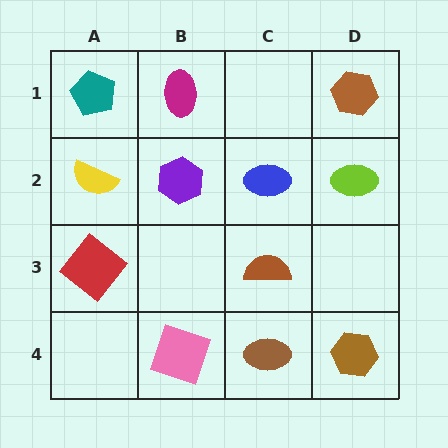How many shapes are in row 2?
4 shapes.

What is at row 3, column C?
A brown semicircle.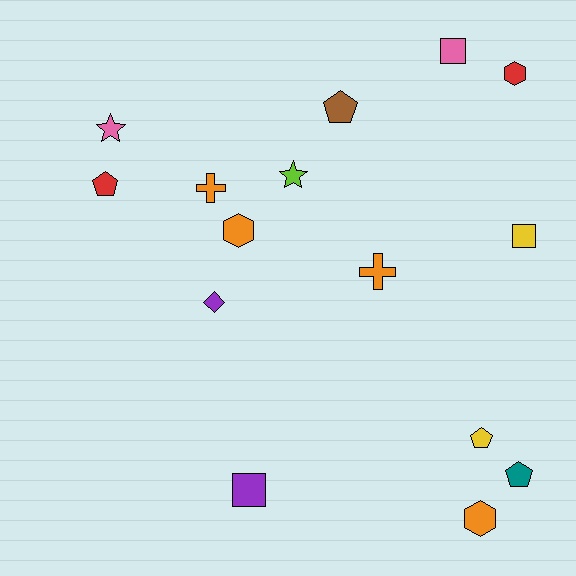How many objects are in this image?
There are 15 objects.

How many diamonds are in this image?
There is 1 diamond.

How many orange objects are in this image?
There are 4 orange objects.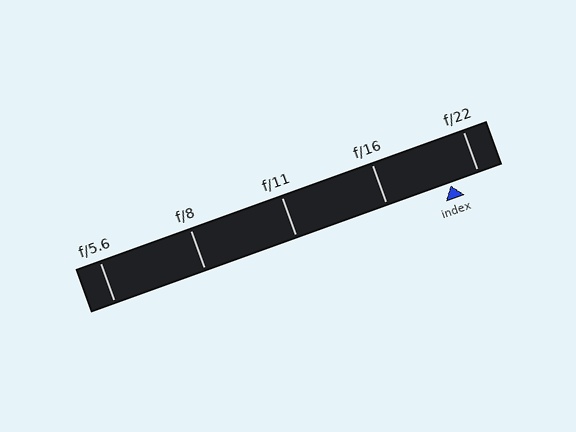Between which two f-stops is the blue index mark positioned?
The index mark is between f/16 and f/22.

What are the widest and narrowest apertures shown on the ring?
The widest aperture shown is f/5.6 and the narrowest is f/22.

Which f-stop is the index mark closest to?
The index mark is closest to f/22.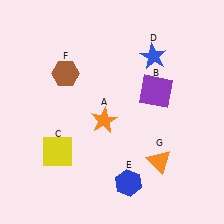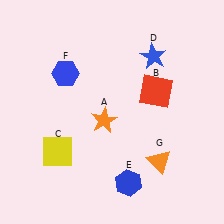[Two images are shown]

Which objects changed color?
B changed from purple to red. F changed from brown to blue.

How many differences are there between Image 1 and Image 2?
There are 2 differences between the two images.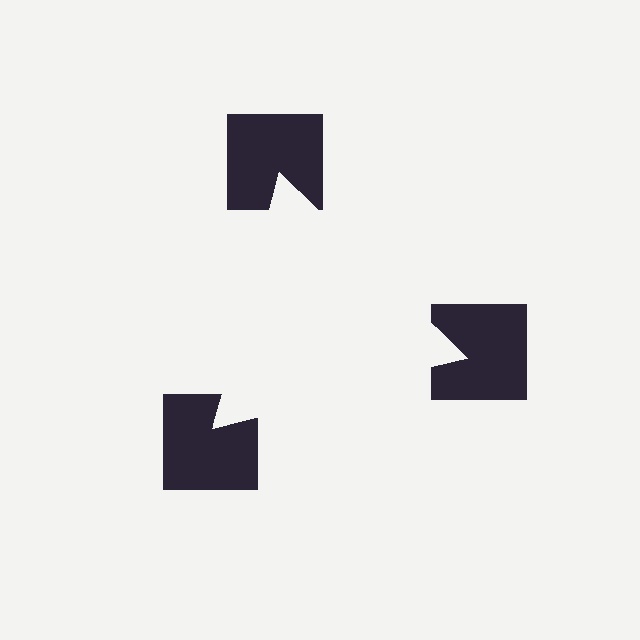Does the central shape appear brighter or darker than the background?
It typically appears slightly brighter than the background, even though no actual brightness change is drawn.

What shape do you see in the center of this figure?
An illusory triangle — its edges are inferred from the aligned wedge cuts in the notched squares, not physically drawn.